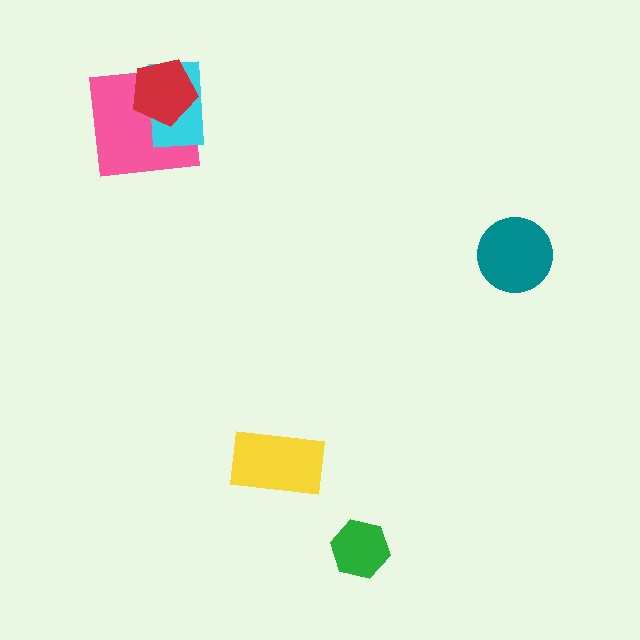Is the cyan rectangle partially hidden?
Yes, it is partially covered by another shape.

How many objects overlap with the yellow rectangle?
0 objects overlap with the yellow rectangle.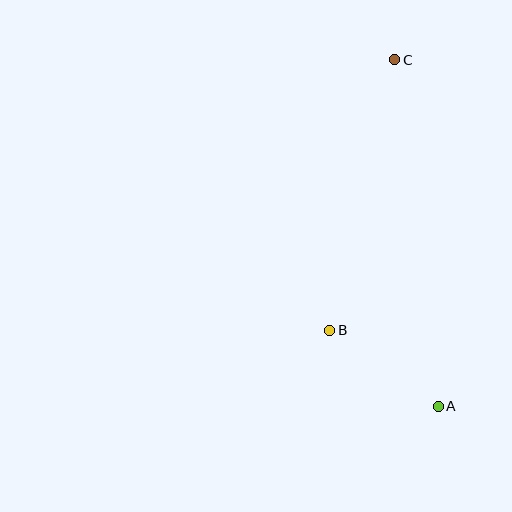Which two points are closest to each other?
Points A and B are closest to each other.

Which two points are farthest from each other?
Points A and C are farthest from each other.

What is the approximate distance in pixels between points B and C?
The distance between B and C is approximately 278 pixels.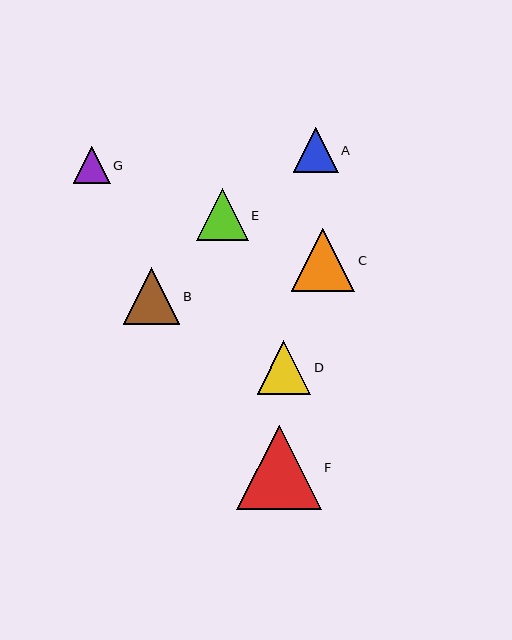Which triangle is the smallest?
Triangle G is the smallest with a size of approximately 37 pixels.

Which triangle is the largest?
Triangle F is the largest with a size of approximately 84 pixels.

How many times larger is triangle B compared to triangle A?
Triangle B is approximately 1.3 times the size of triangle A.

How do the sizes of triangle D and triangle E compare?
Triangle D and triangle E are approximately the same size.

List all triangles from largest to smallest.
From largest to smallest: F, C, B, D, E, A, G.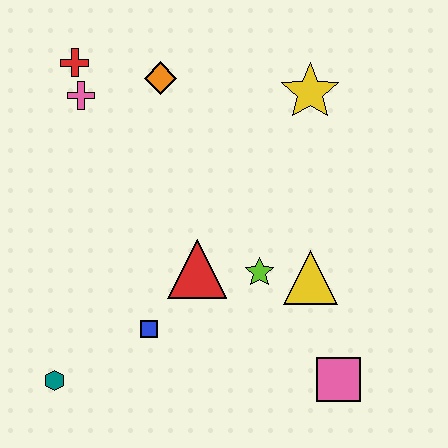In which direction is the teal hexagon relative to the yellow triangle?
The teal hexagon is to the left of the yellow triangle.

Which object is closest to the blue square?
The red triangle is closest to the blue square.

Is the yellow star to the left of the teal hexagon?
No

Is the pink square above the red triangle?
No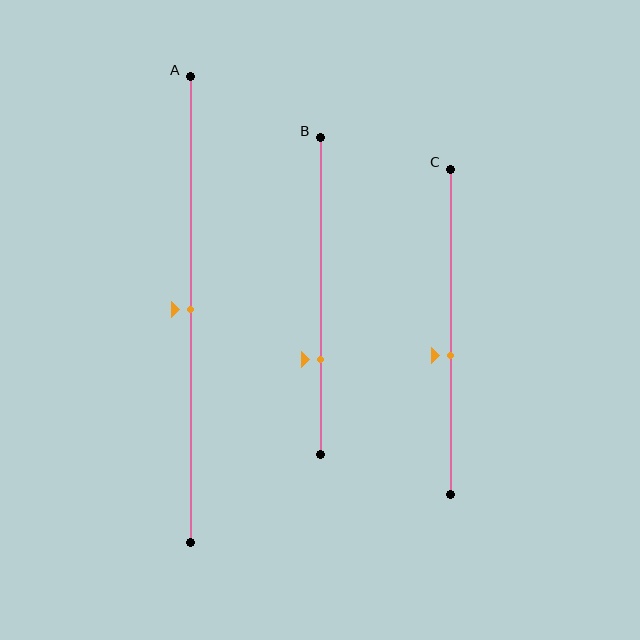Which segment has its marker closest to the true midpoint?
Segment A has its marker closest to the true midpoint.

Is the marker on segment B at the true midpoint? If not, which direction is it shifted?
No, the marker on segment B is shifted downward by about 20% of the segment length.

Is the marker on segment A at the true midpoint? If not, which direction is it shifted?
Yes, the marker on segment A is at the true midpoint.